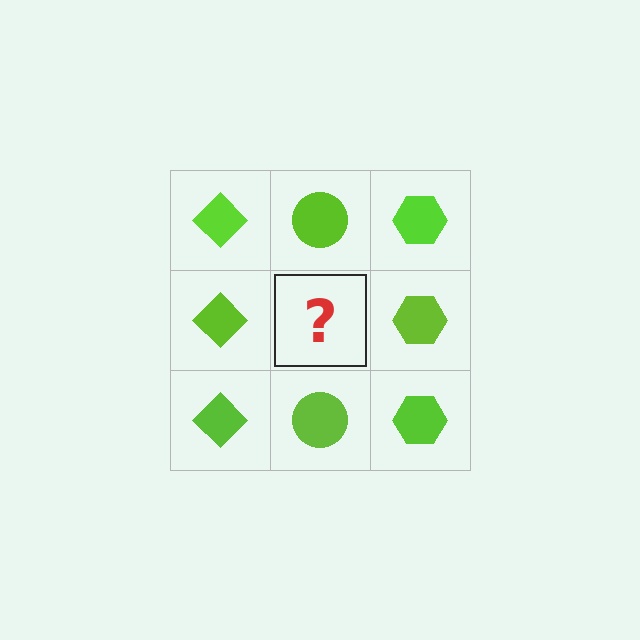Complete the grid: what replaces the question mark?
The question mark should be replaced with a lime circle.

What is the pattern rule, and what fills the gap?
The rule is that each column has a consistent shape. The gap should be filled with a lime circle.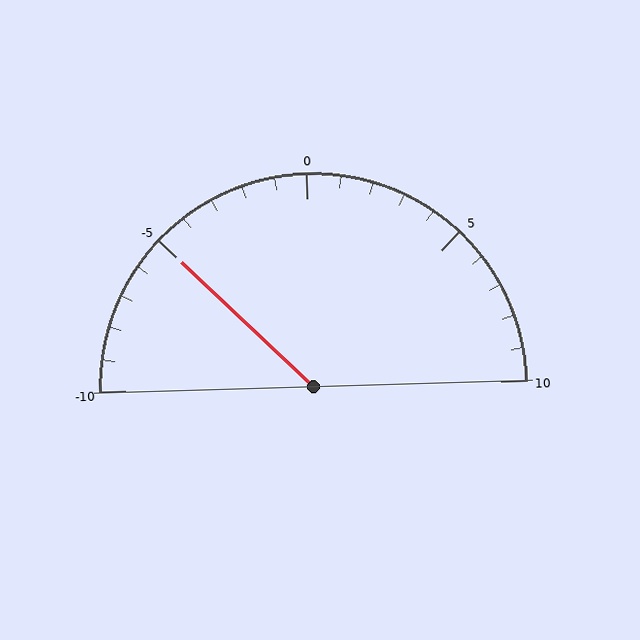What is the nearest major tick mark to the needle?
The nearest major tick mark is -5.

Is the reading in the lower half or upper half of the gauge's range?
The reading is in the lower half of the range (-10 to 10).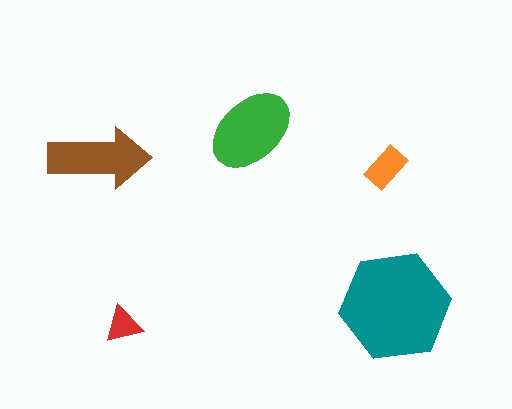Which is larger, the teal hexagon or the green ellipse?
The teal hexagon.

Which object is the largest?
The teal hexagon.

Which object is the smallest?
The red triangle.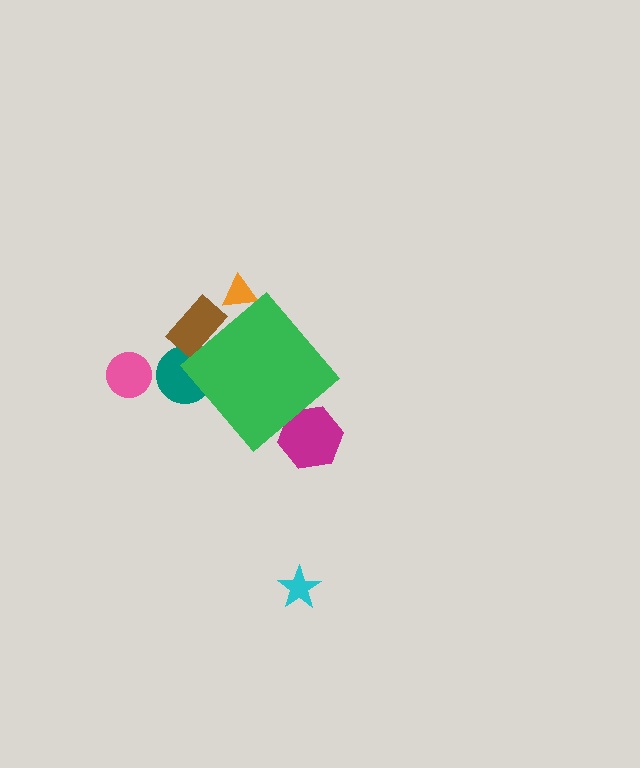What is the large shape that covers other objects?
A green diamond.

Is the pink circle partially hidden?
No, the pink circle is fully visible.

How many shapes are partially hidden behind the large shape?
4 shapes are partially hidden.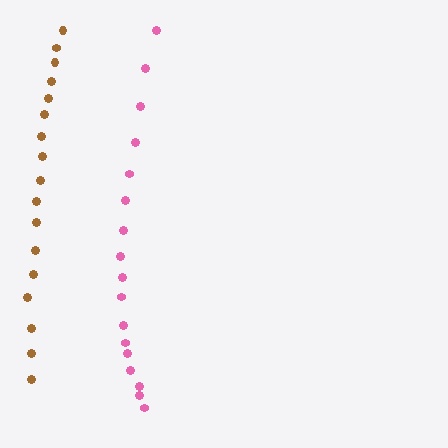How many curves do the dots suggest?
There are 2 distinct paths.